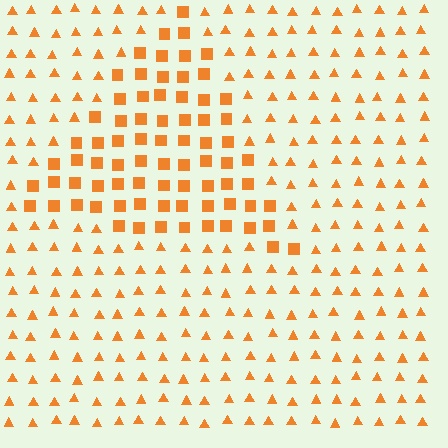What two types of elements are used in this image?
The image uses squares inside the triangle region and triangles outside it.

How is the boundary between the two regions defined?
The boundary is defined by a change in element shape: squares inside vs. triangles outside. All elements share the same color and spacing.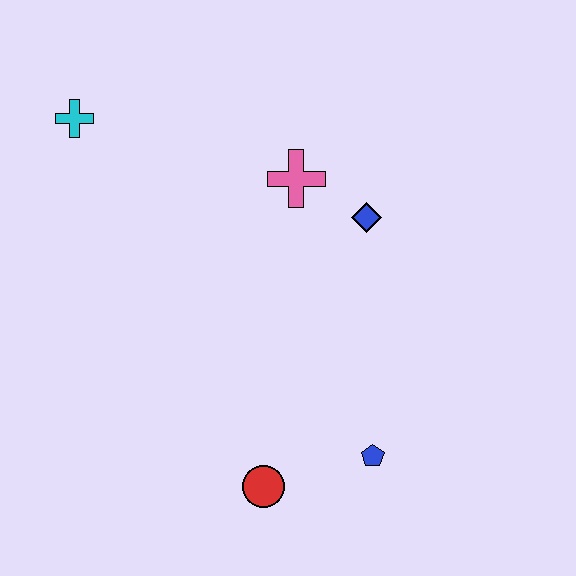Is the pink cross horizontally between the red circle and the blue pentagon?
Yes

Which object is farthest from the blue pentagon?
The cyan cross is farthest from the blue pentagon.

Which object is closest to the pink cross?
The blue diamond is closest to the pink cross.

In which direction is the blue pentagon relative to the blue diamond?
The blue pentagon is below the blue diamond.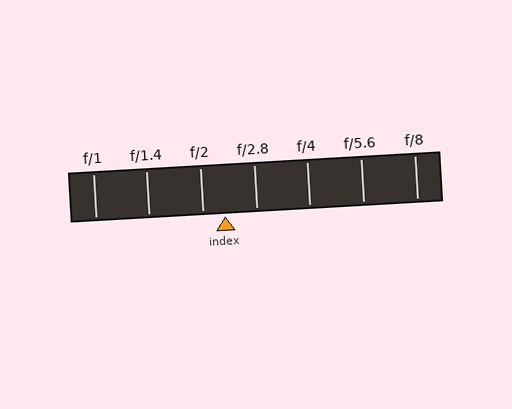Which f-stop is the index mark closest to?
The index mark is closest to f/2.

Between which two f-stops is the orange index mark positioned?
The index mark is between f/2 and f/2.8.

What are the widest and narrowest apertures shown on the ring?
The widest aperture shown is f/1 and the narrowest is f/8.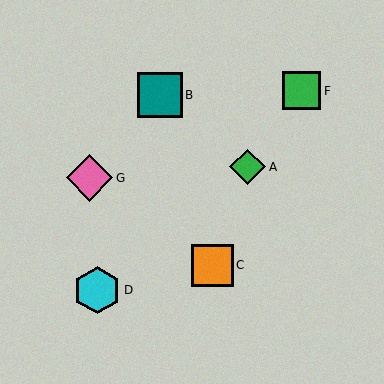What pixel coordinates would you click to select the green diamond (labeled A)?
Click at (248, 167) to select the green diamond A.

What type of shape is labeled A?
Shape A is a green diamond.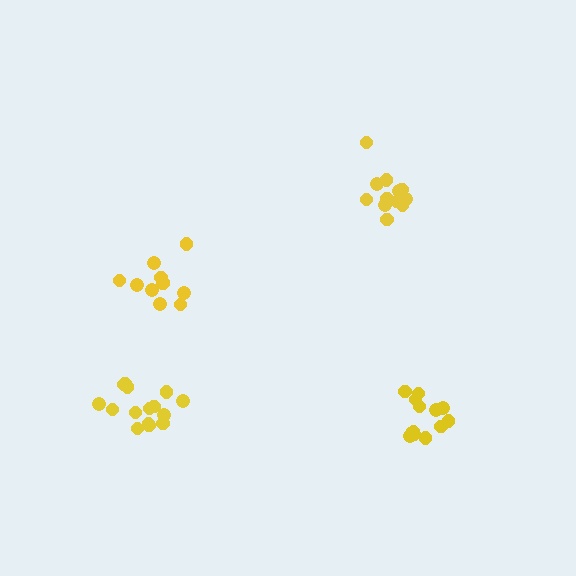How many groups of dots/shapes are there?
There are 4 groups.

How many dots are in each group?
Group 1: 13 dots, Group 2: 12 dots, Group 3: 11 dots, Group 4: 15 dots (51 total).